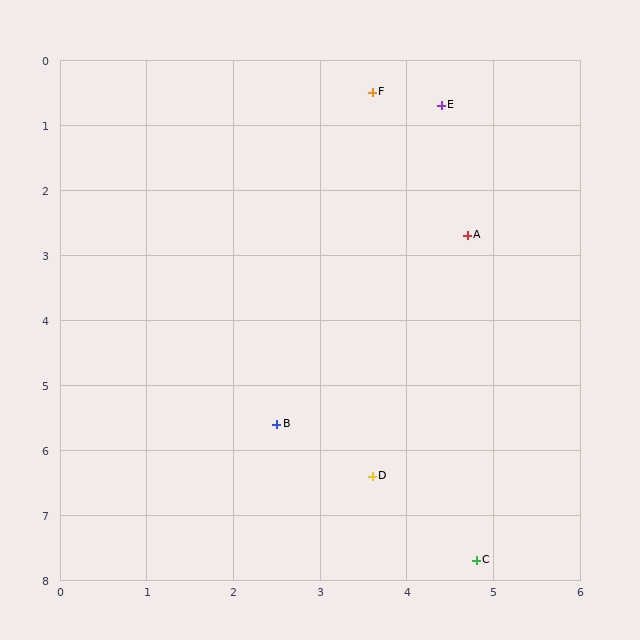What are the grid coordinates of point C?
Point C is at approximately (4.8, 7.7).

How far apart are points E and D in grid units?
Points E and D are about 5.8 grid units apart.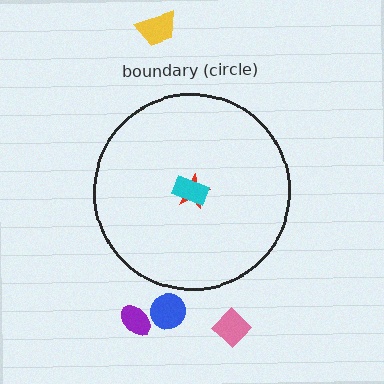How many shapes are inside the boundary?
2 inside, 4 outside.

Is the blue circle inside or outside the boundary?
Outside.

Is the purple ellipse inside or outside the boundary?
Outside.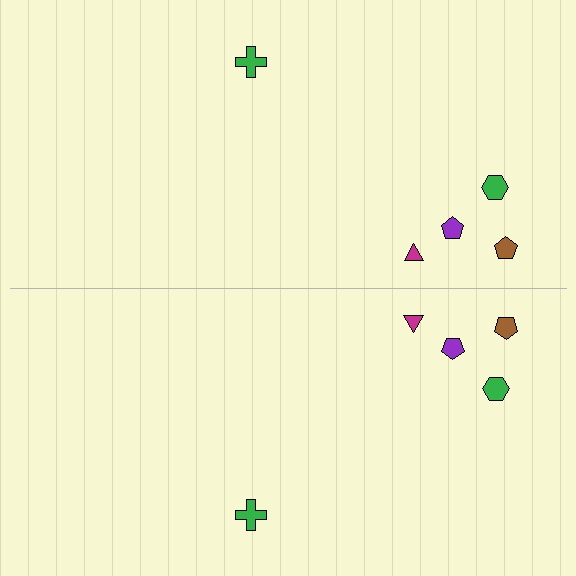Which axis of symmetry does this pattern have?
The pattern has a horizontal axis of symmetry running through the center of the image.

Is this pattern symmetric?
Yes, this pattern has bilateral (reflection) symmetry.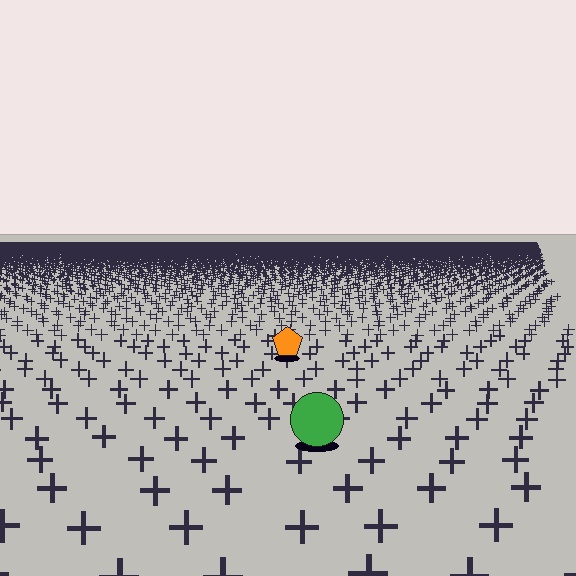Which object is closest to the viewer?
The green circle is closest. The texture marks near it are larger and more spread out.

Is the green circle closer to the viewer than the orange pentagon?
Yes. The green circle is closer — you can tell from the texture gradient: the ground texture is coarser near it.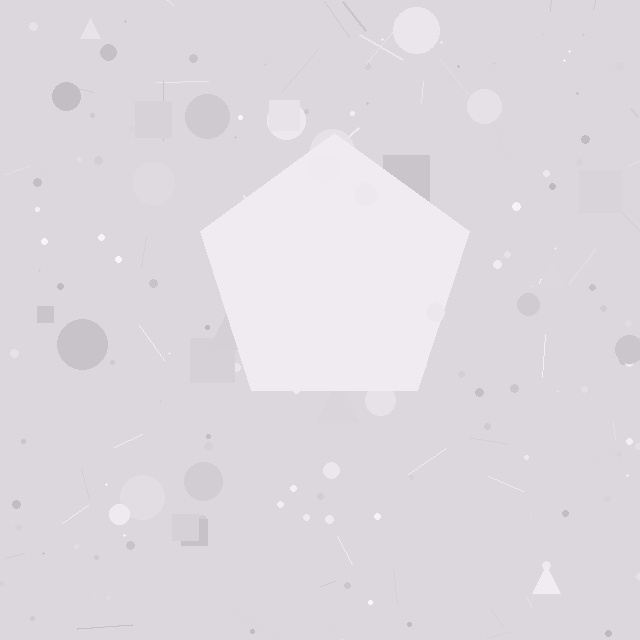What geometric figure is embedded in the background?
A pentagon is embedded in the background.